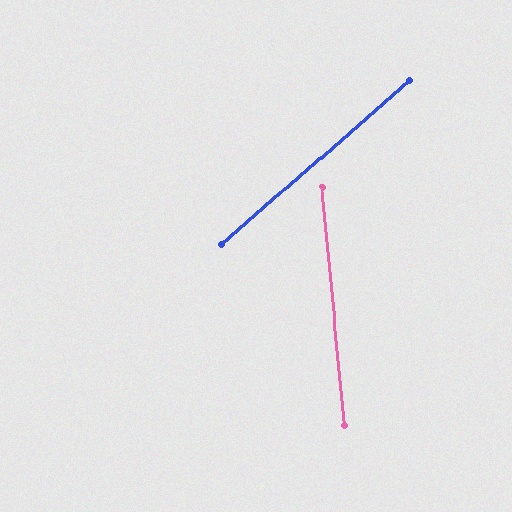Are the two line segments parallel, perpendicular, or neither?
Neither parallel nor perpendicular — they differ by about 54°.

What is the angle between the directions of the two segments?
Approximately 54 degrees.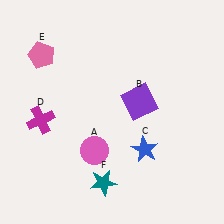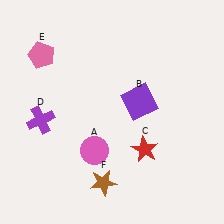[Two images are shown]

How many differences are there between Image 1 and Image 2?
There are 3 differences between the two images.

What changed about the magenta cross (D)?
In Image 1, D is magenta. In Image 2, it changed to purple.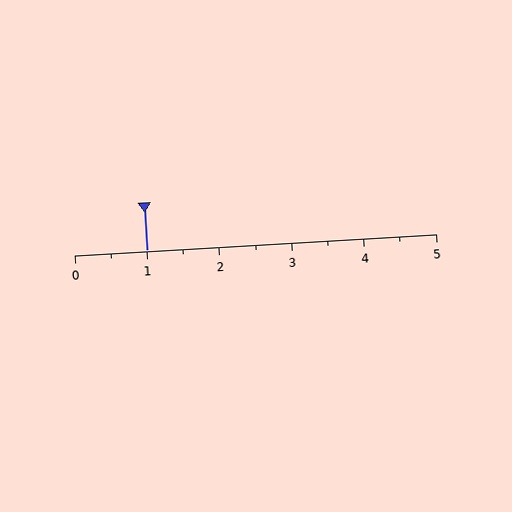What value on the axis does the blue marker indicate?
The marker indicates approximately 1.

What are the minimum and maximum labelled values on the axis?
The axis runs from 0 to 5.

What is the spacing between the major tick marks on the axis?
The major ticks are spaced 1 apart.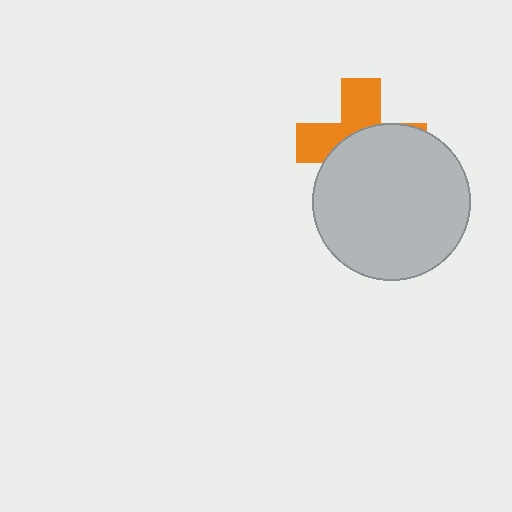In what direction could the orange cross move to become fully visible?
The orange cross could move up. That would shift it out from behind the light gray circle entirely.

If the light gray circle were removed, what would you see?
You would see the complete orange cross.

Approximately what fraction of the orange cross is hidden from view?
Roughly 58% of the orange cross is hidden behind the light gray circle.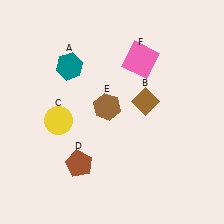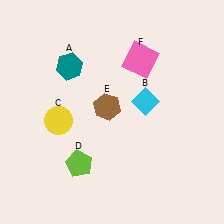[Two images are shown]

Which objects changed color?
B changed from brown to cyan. D changed from brown to lime.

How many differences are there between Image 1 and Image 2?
There are 2 differences between the two images.